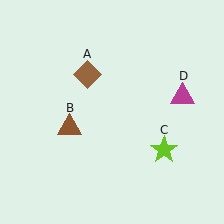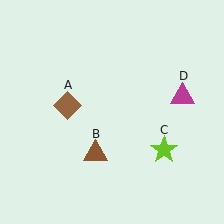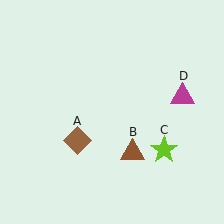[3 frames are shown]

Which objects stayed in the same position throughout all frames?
Lime star (object C) and magenta triangle (object D) remained stationary.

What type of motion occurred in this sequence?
The brown diamond (object A), brown triangle (object B) rotated counterclockwise around the center of the scene.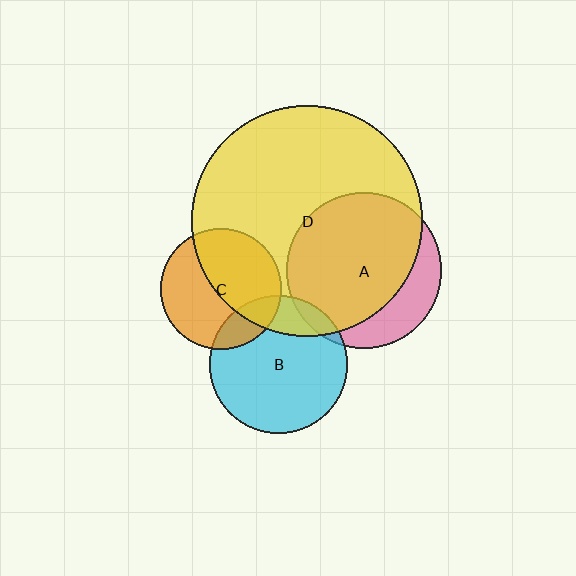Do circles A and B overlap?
Yes.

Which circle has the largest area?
Circle D (yellow).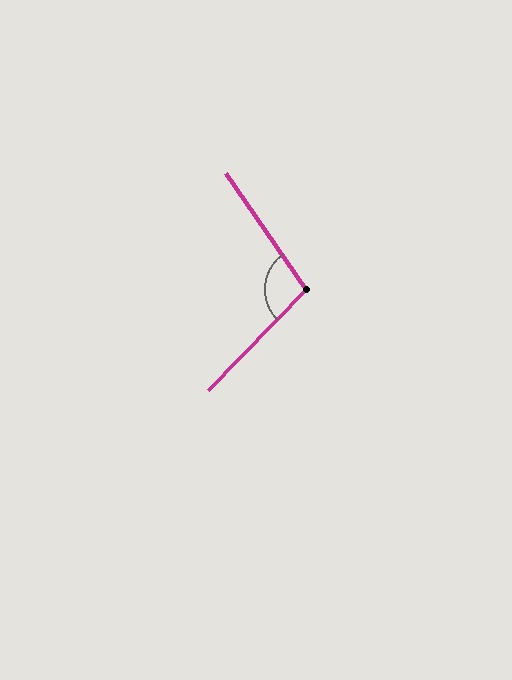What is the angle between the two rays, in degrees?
Approximately 101 degrees.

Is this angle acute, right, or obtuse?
It is obtuse.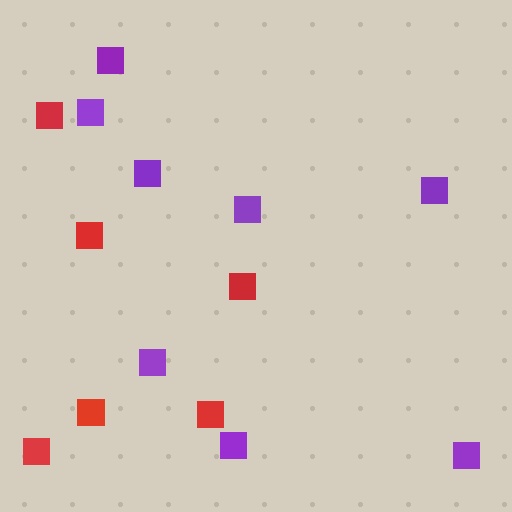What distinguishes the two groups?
There are 2 groups: one group of purple squares (8) and one group of red squares (6).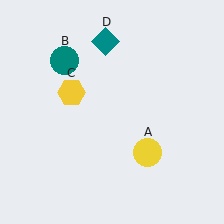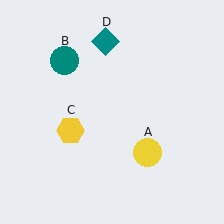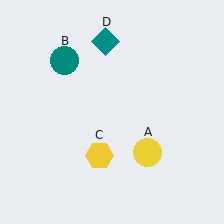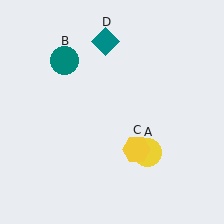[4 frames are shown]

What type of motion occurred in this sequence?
The yellow hexagon (object C) rotated counterclockwise around the center of the scene.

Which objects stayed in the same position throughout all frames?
Yellow circle (object A) and teal circle (object B) and teal diamond (object D) remained stationary.